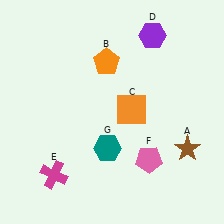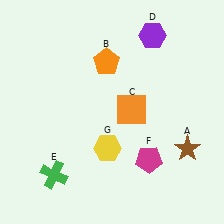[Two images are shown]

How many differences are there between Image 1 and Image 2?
There are 3 differences between the two images.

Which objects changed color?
E changed from magenta to green. F changed from pink to magenta. G changed from teal to yellow.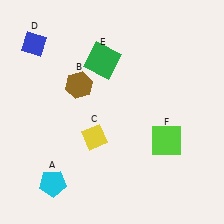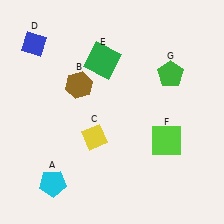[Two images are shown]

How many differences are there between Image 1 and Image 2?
There is 1 difference between the two images.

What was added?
A green pentagon (G) was added in Image 2.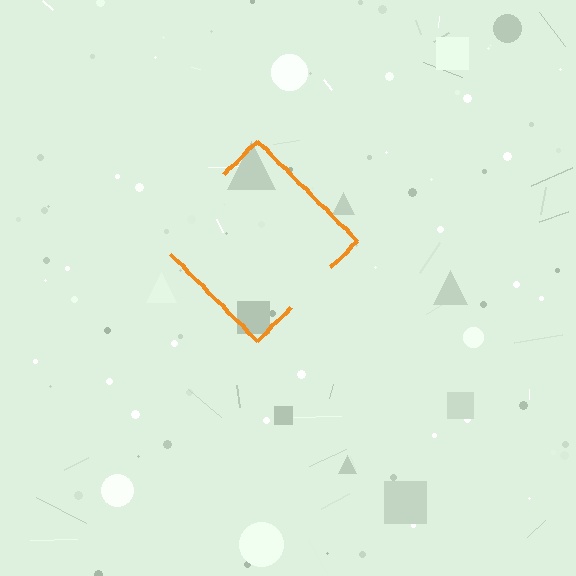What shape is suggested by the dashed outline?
The dashed outline suggests a diamond.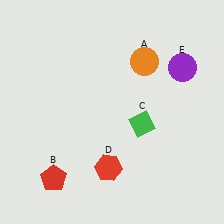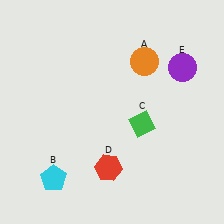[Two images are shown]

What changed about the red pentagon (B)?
In Image 1, B is red. In Image 2, it changed to cyan.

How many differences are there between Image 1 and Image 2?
There is 1 difference between the two images.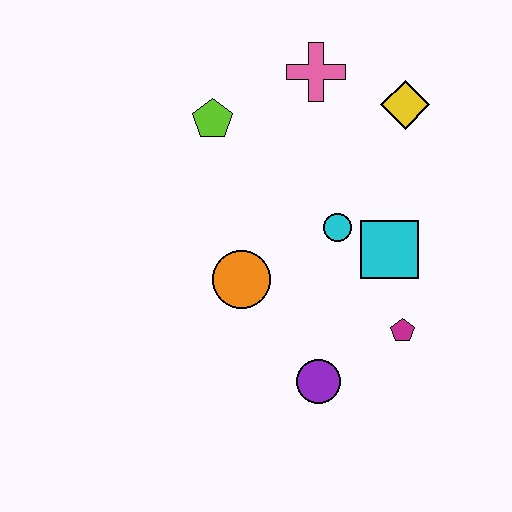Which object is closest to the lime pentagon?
The pink cross is closest to the lime pentagon.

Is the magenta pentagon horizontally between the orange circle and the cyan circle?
No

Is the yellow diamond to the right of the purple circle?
Yes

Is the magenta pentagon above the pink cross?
No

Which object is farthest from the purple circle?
The pink cross is farthest from the purple circle.